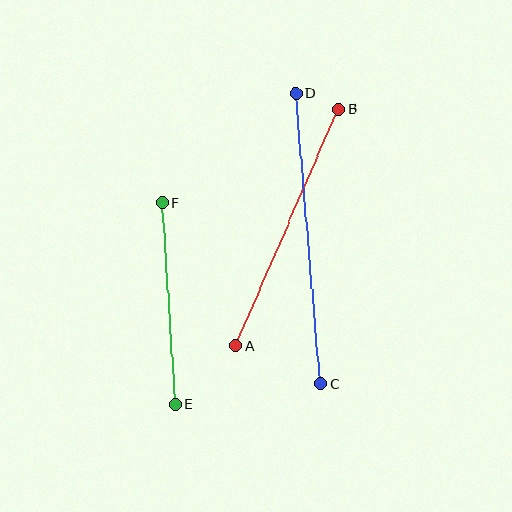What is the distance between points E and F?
The distance is approximately 202 pixels.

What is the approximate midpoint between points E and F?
The midpoint is at approximately (169, 304) pixels.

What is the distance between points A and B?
The distance is approximately 258 pixels.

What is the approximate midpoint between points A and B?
The midpoint is at approximately (287, 228) pixels.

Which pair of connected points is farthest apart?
Points C and D are farthest apart.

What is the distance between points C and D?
The distance is approximately 291 pixels.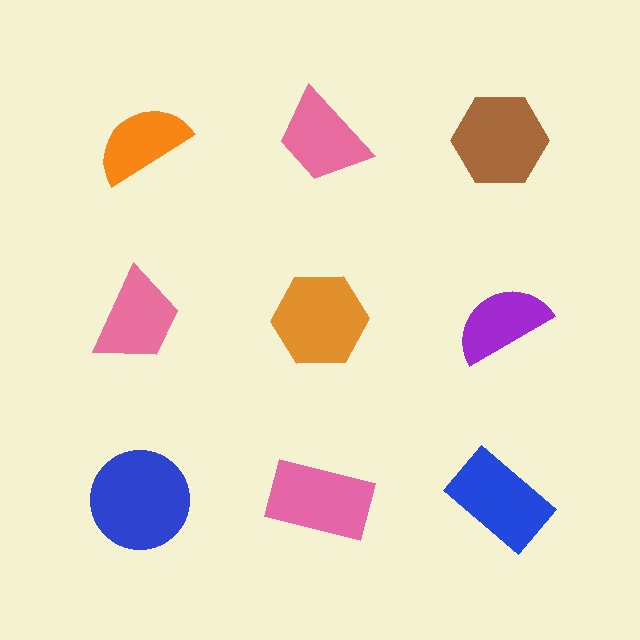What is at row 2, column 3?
A purple semicircle.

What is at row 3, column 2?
A pink rectangle.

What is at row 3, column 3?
A blue rectangle.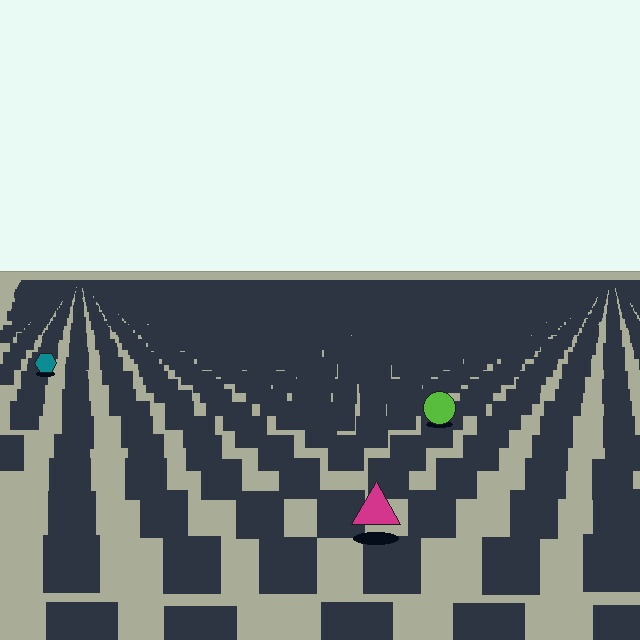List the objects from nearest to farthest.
From nearest to farthest: the magenta triangle, the lime circle, the teal hexagon.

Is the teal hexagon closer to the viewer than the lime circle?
No. The lime circle is closer — you can tell from the texture gradient: the ground texture is coarser near it.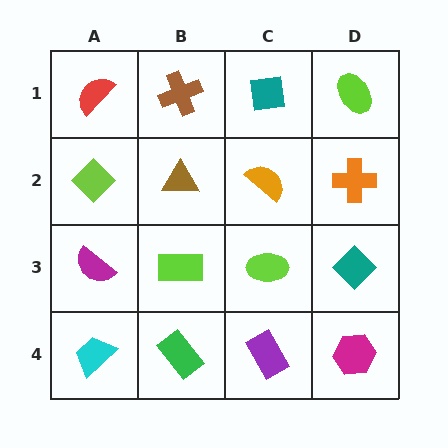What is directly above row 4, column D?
A teal diamond.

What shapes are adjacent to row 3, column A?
A lime diamond (row 2, column A), a cyan trapezoid (row 4, column A), a lime rectangle (row 3, column B).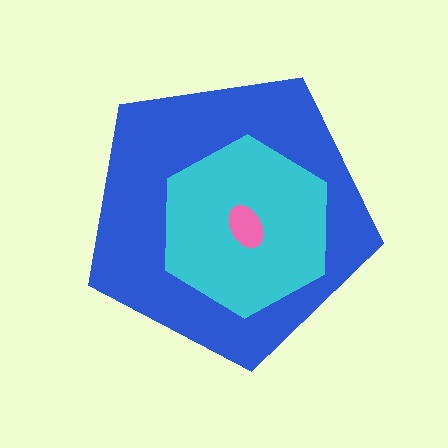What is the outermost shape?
The blue pentagon.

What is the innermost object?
The pink ellipse.